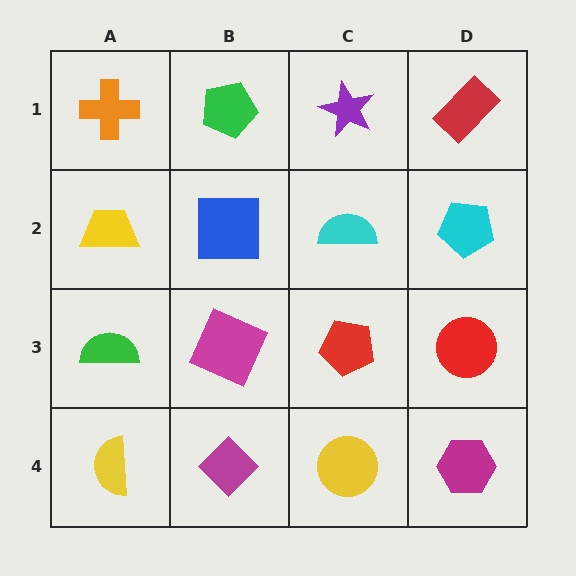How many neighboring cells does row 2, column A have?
3.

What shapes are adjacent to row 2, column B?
A green pentagon (row 1, column B), a magenta square (row 3, column B), a yellow trapezoid (row 2, column A), a cyan semicircle (row 2, column C).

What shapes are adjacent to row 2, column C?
A purple star (row 1, column C), a red pentagon (row 3, column C), a blue square (row 2, column B), a cyan pentagon (row 2, column D).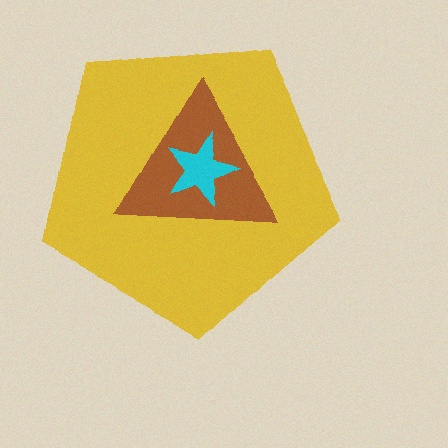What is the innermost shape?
The cyan star.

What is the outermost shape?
The yellow pentagon.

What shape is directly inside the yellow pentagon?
The brown triangle.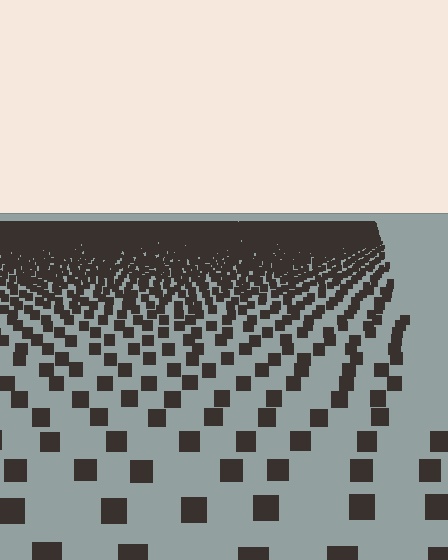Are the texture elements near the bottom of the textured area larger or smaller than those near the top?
Larger. Near the bottom, elements are closer to the viewer and appear at a bigger on-screen size.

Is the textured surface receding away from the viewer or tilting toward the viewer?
The surface is receding away from the viewer. Texture elements get smaller and denser toward the top.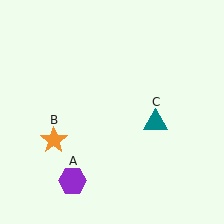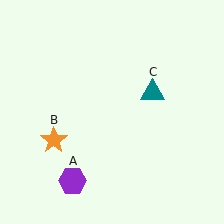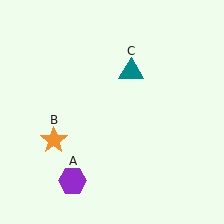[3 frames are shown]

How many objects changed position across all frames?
1 object changed position: teal triangle (object C).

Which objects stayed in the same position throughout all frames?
Purple hexagon (object A) and orange star (object B) remained stationary.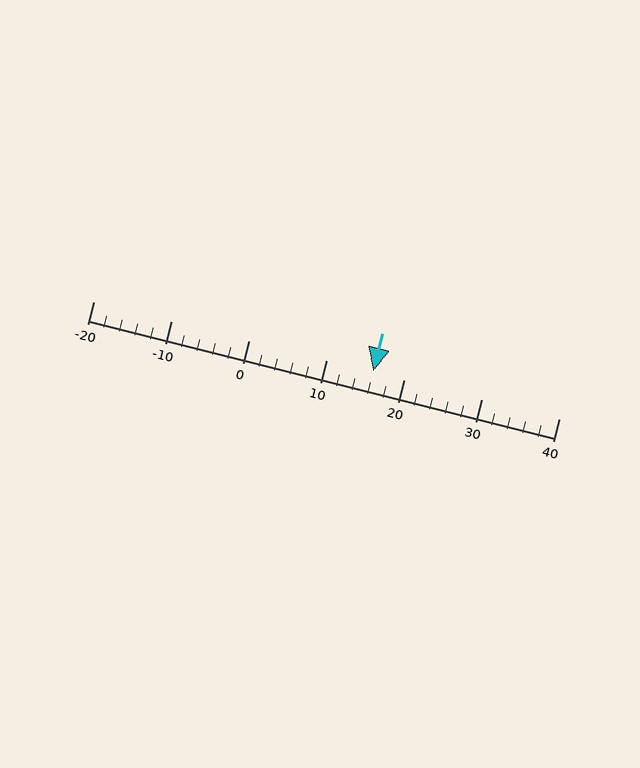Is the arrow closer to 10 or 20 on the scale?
The arrow is closer to 20.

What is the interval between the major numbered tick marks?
The major tick marks are spaced 10 units apart.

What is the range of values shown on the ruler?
The ruler shows values from -20 to 40.